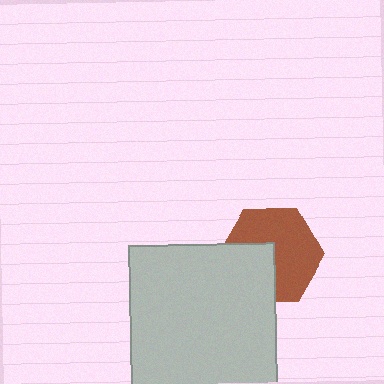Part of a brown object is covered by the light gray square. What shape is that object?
It is a hexagon.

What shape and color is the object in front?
The object in front is a light gray square.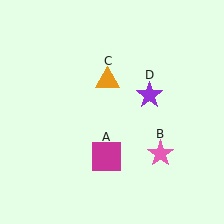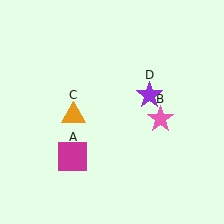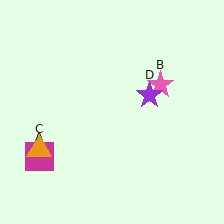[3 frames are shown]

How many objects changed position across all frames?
3 objects changed position: magenta square (object A), pink star (object B), orange triangle (object C).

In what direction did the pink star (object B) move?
The pink star (object B) moved up.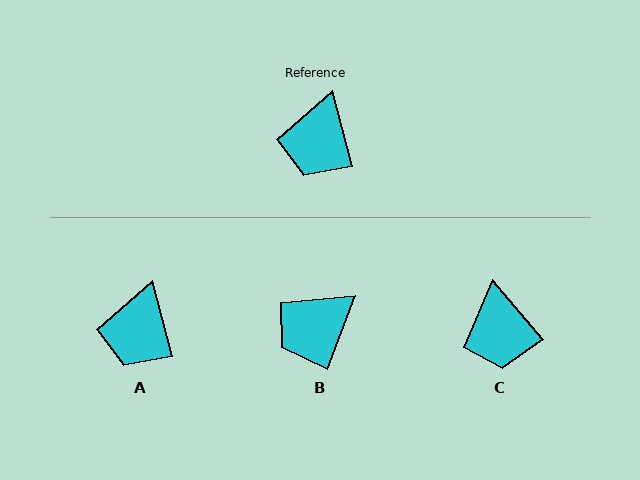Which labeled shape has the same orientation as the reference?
A.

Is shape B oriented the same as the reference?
No, it is off by about 36 degrees.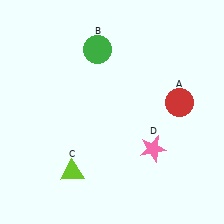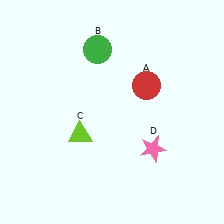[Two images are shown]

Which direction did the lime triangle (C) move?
The lime triangle (C) moved up.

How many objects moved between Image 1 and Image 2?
2 objects moved between the two images.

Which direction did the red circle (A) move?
The red circle (A) moved left.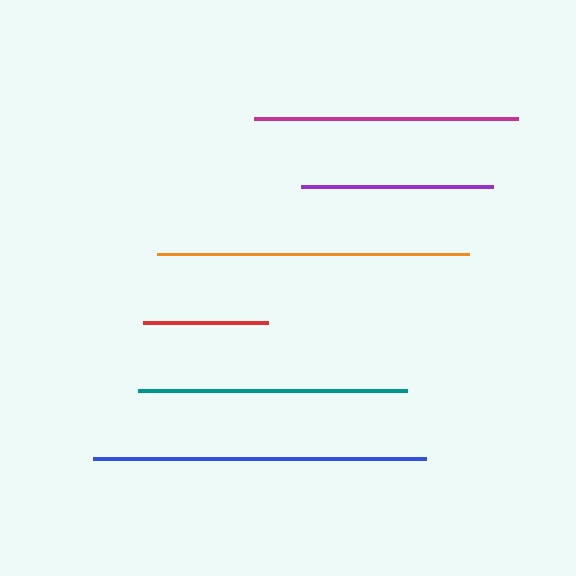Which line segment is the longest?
The blue line is the longest at approximately 333 pixels.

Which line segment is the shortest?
The red line is the shortest at approximately 125 pixels.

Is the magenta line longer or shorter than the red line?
The magenta line is longer than the red line.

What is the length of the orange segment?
The orange segment is approximately 312 pixels long.